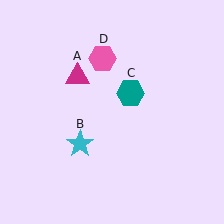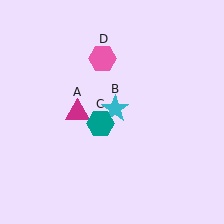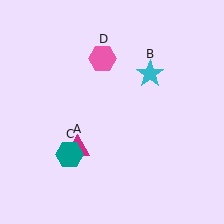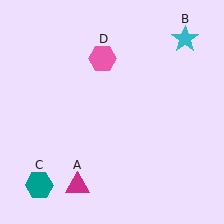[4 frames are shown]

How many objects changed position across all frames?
3 objects changed position: magenta triangle (object A), cyan star (object B), teal hexagon (object C).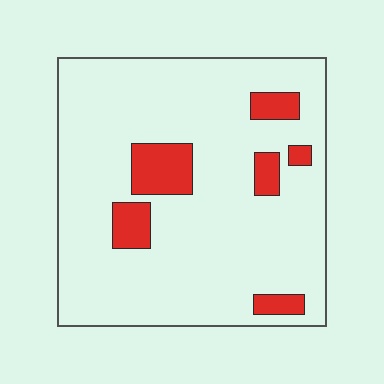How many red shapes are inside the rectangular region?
6.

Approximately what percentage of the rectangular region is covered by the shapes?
Approximately 15%.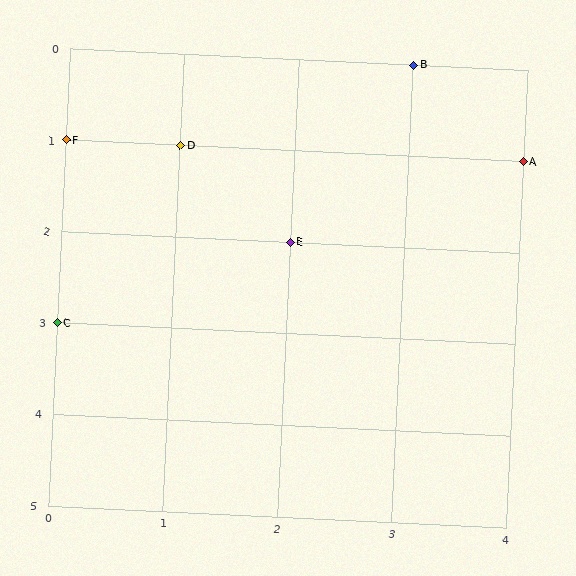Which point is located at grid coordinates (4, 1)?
Point A is at (4, 1).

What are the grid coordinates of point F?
Point F is at grid coordinates (0, 1).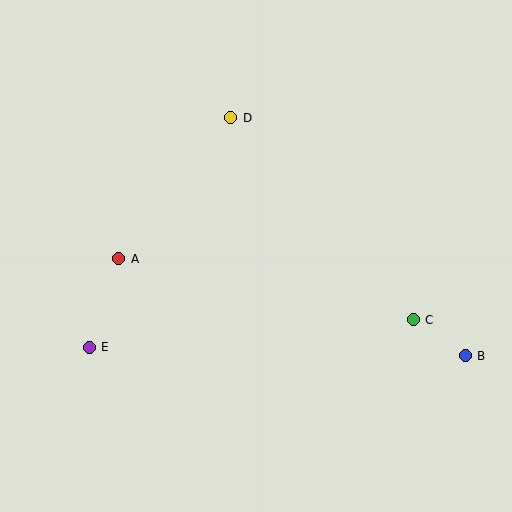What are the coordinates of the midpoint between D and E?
The midpoint between D and E is at (160, 233).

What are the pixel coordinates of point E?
Point E is at (89, 347).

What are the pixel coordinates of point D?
Point D is at (231, 118).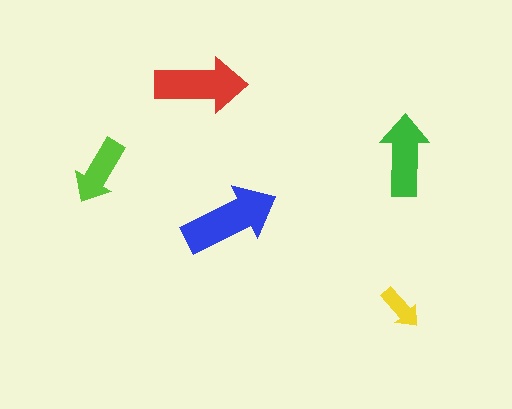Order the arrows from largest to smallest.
the blue one, the red one, the green one, the lime one, the yellow one.